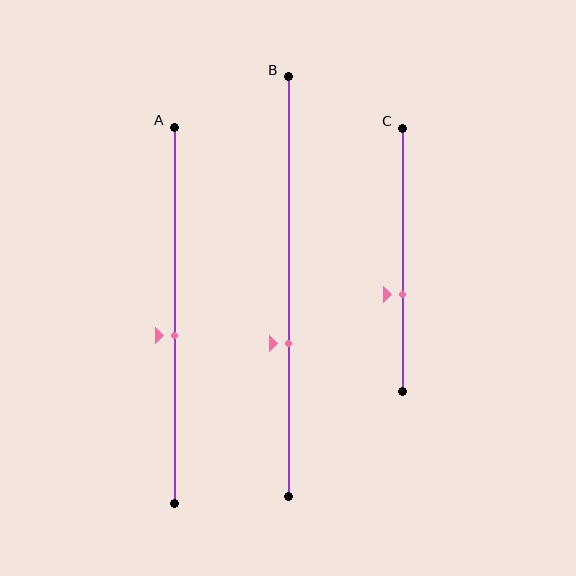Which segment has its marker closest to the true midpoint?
Segment A has its marker closest to the true midpoint.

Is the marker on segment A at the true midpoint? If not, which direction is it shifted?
No, the marker on segment A is shifted downward by about 5% of the segment length.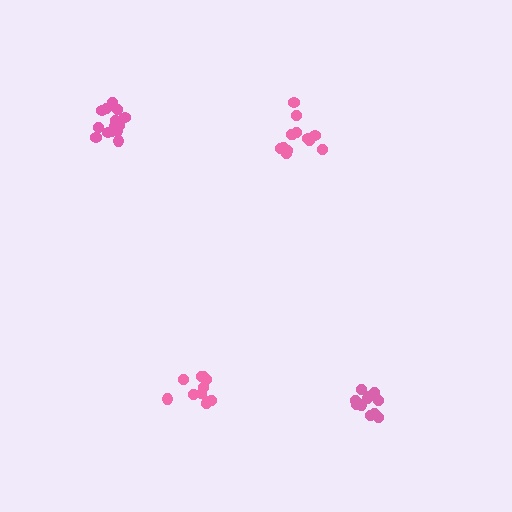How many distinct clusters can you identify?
There are 4 distinct clusters.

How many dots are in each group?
Group 1: 11 dots, Group 2: 11 dots, Group 3: 14 dots, Group 4: 13 dots (49 total).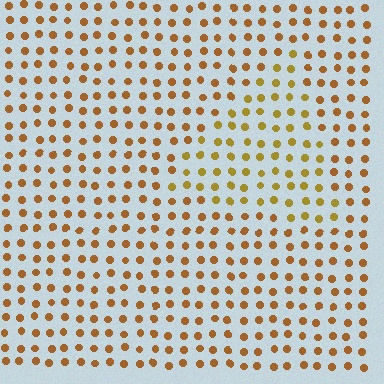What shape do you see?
I see a triangle.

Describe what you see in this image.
The image is filled with small brown elements in a uniform arrangement. A triangle-shaped region is visible where the elements are tinted to a slightly different hue, forming a subtle color boundary.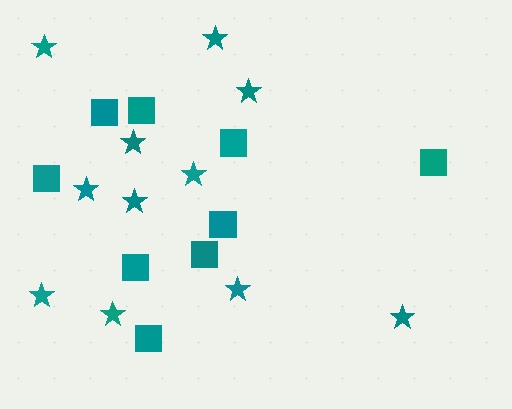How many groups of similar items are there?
There are 2 groups: one group of stars (11) and one group of squares (9).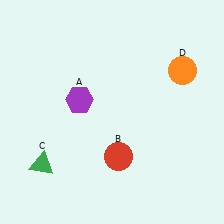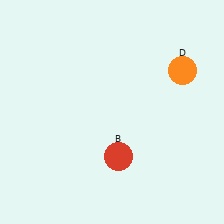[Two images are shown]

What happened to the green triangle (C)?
The green triangle (C) was removed in Image 2. It was in the bottom-left area of Image 1.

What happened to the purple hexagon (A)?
The purple hexagon (A) was removed in Image 2. It was in the top-left area of Image 1.